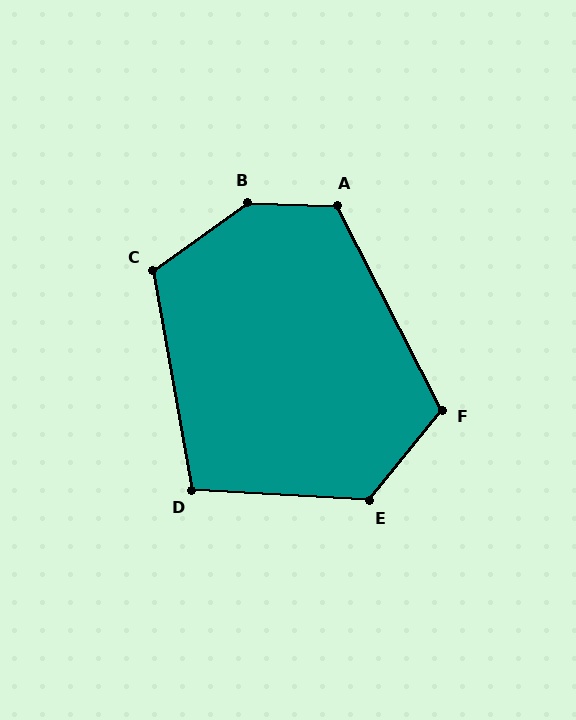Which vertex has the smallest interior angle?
D, at approximately 103 degrees.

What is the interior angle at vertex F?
Approximately 114 degrees (obtuse).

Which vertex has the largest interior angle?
B, at approximately 143 degrees.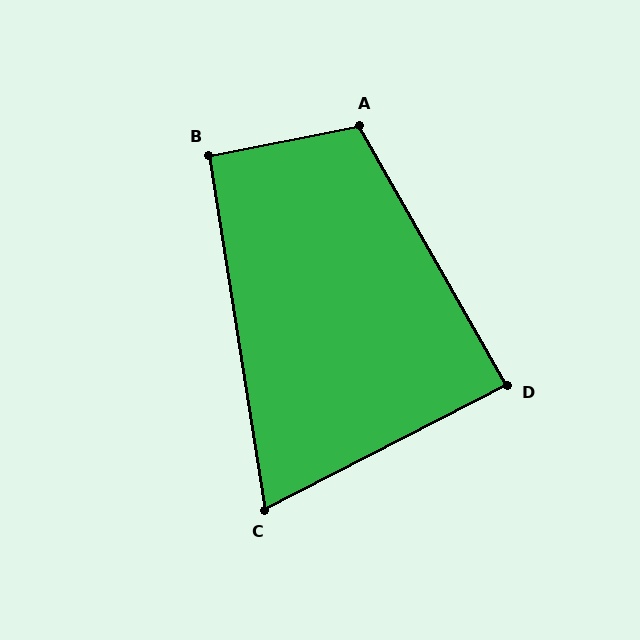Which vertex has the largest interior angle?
A, at approximately 108 degrees.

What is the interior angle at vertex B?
Approximately 92 degrees (approximately right).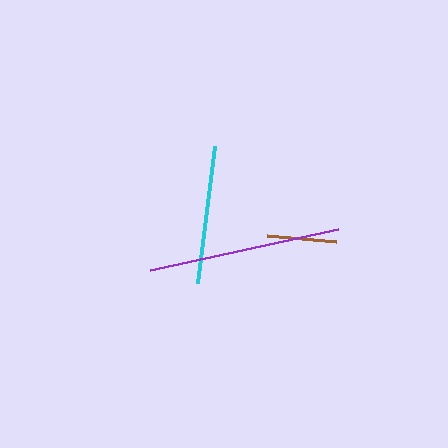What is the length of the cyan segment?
The cyan segment is approximately 138 pixels long.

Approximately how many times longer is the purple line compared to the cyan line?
The purple line is approximately 1.4 times the length of the cyan line.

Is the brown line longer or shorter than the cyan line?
The cyan line is longer than the brown line.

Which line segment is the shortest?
The brown line is the shortest at approximately 70 pixels.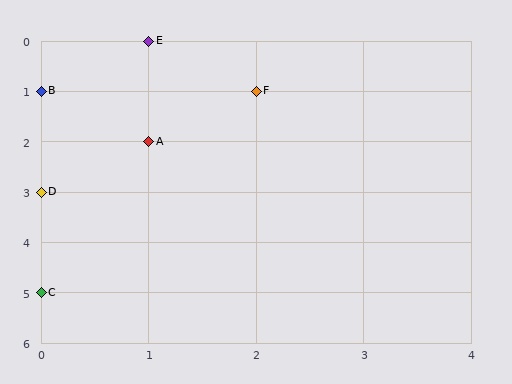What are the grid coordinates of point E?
Point E is at grid coordinates (1, 0).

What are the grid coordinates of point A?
Point A is at grid coordinates (1, 2).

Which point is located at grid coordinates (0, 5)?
Point C is at (0, 5).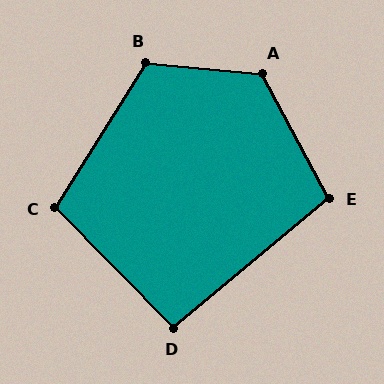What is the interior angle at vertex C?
Approximately 104 degrees (obtuse).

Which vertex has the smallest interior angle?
D, at approximately 95 degrees.